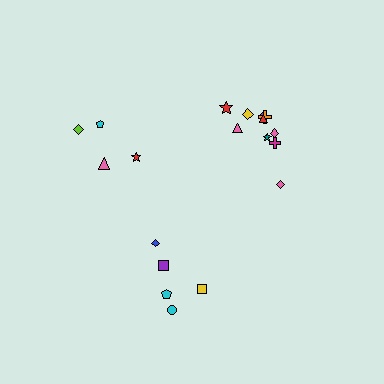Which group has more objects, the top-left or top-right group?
The top-right group.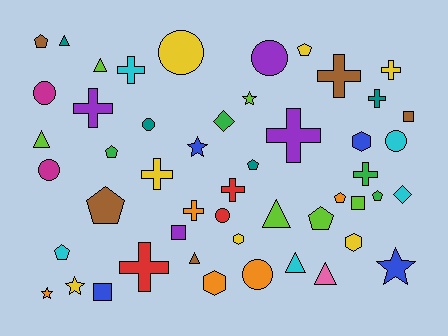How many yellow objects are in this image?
There are 7 yellow objects.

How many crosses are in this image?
There are 11 crosses.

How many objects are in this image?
There are 50 objects.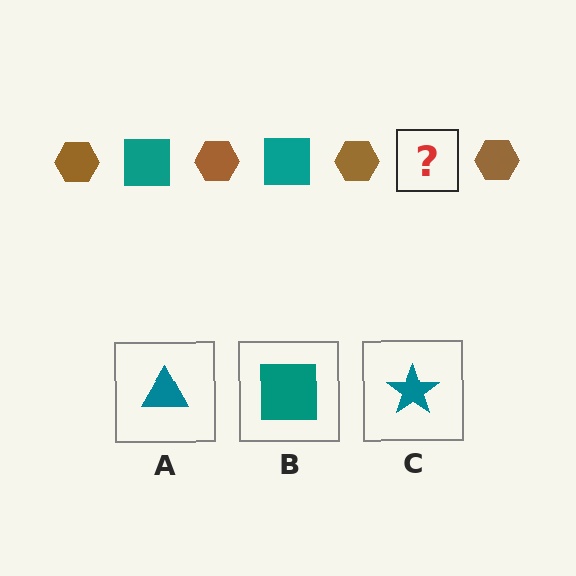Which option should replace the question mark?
Option B.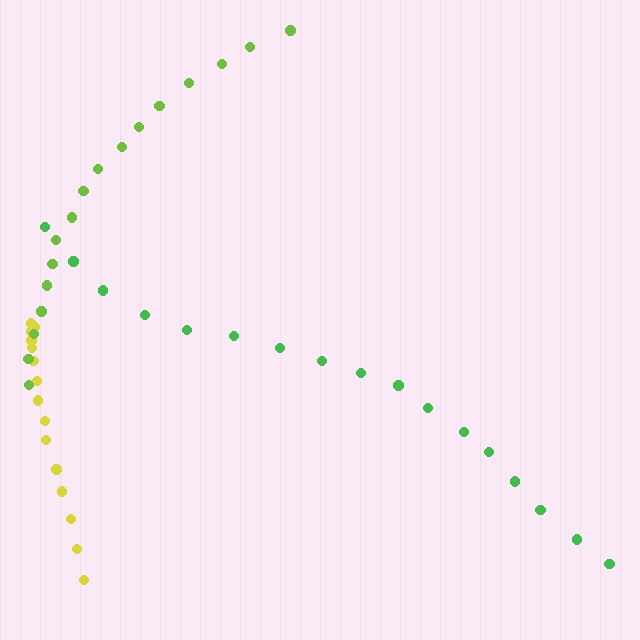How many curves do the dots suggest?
There are 3 distinct paths.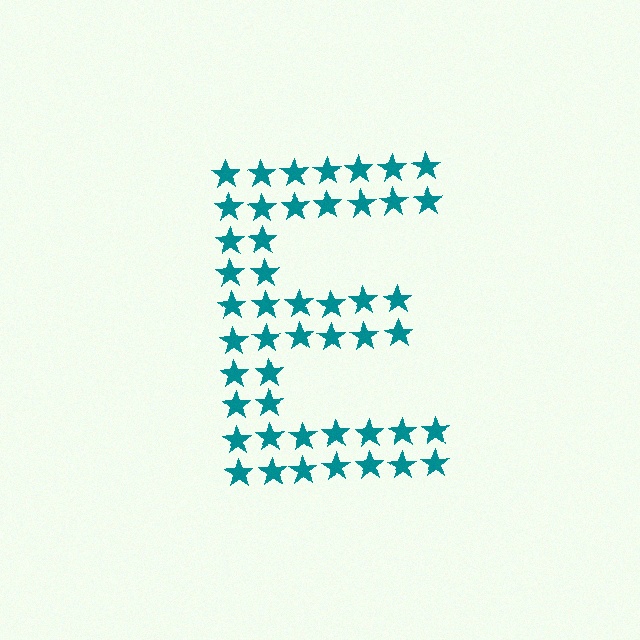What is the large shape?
The large shape is the letter E.